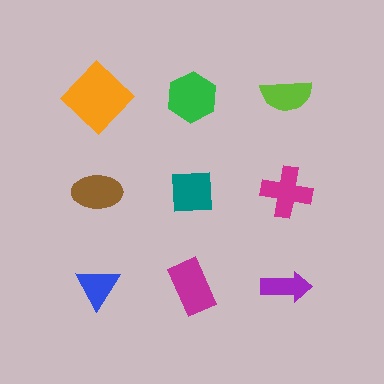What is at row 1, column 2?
A green hexagon.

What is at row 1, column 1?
An orange diamond.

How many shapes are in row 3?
3 shapes.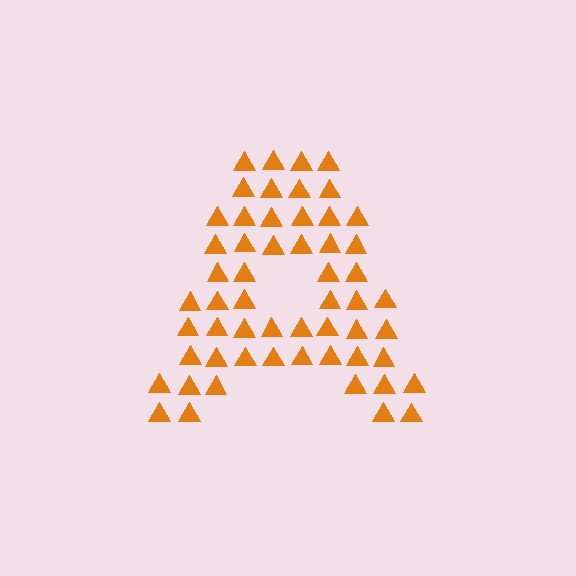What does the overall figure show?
The overall figure shows the letter A.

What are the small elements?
The small elements are triangles.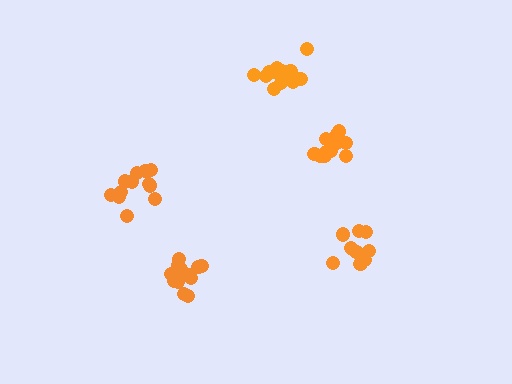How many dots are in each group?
Group 1: 10 dots, Group 2: 12 dots, Group 3: 12 dots, Group 4: 14 dots, Group 5: 15 dots (63 total).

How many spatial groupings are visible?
There are 5 spatial groupings.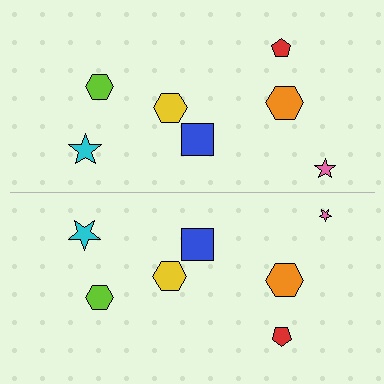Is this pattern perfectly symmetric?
No, the pattern is not perfectly symmetric. The pink star on the bottom side has a different size than its mirror counterpart.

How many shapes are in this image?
There are 14 shapes in this image.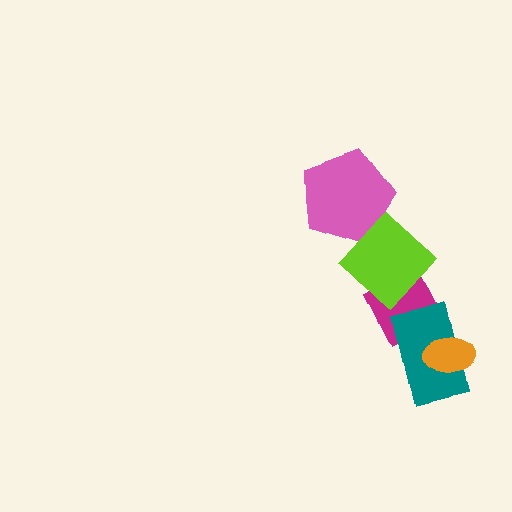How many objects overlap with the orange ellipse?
1 object overlaps with the orange ellipse.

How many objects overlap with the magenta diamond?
2 objects overlap with the magenta diamond.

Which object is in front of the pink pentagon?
The lime diamond is in front of the pink pentagon.